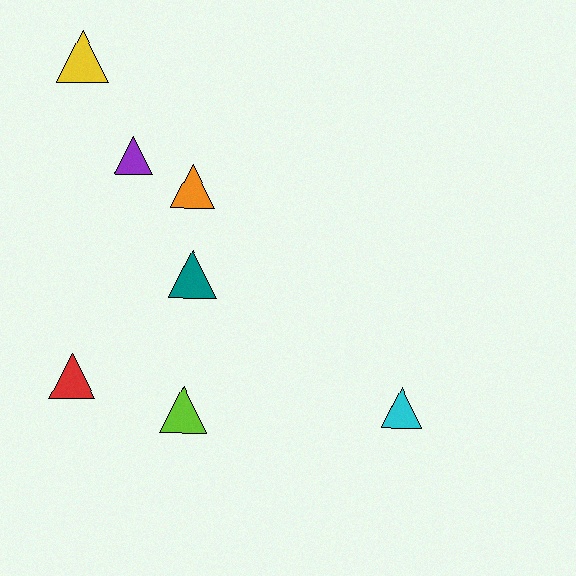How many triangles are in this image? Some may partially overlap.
There are 7 triangles.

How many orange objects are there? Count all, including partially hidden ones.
There is 1 orange object.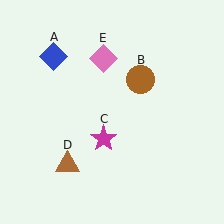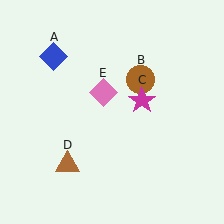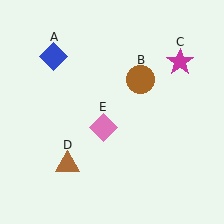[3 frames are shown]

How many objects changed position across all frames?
2 objects changed position: magenta star (object C), pink diamond (object E).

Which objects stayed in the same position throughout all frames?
Blue diamond (object A) and brown circle (object B) and brown triangle (object D) remained stationary.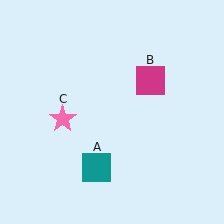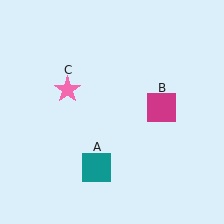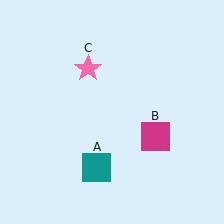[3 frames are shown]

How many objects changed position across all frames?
2 objects changed position: magenta square (object B), pink star (object C).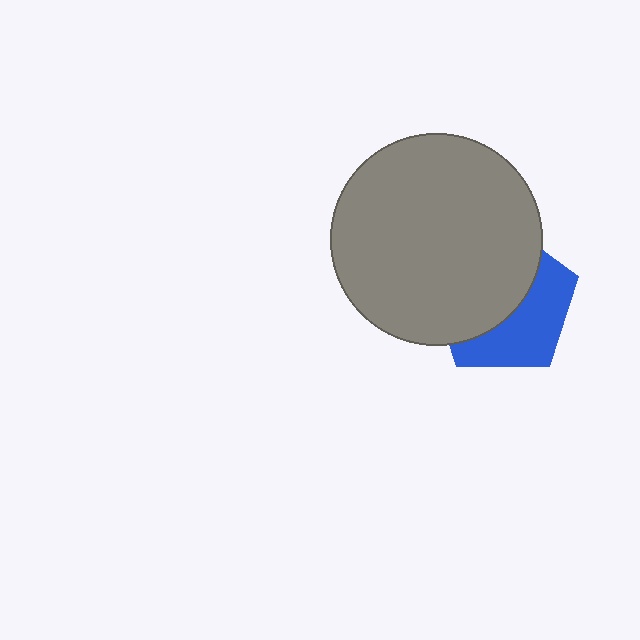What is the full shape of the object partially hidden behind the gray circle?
The partially hidden object is a blue pentagon.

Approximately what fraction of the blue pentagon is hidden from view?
Roughly 56% of the blue pentagon is hidden behind the gray circle.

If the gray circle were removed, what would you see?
You would see the complete blue pentagon.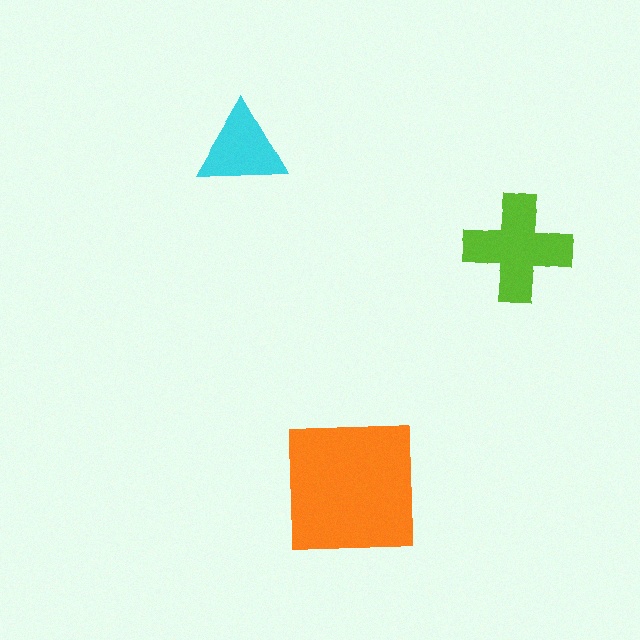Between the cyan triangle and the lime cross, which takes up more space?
The lime cross.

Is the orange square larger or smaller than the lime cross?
Larger.